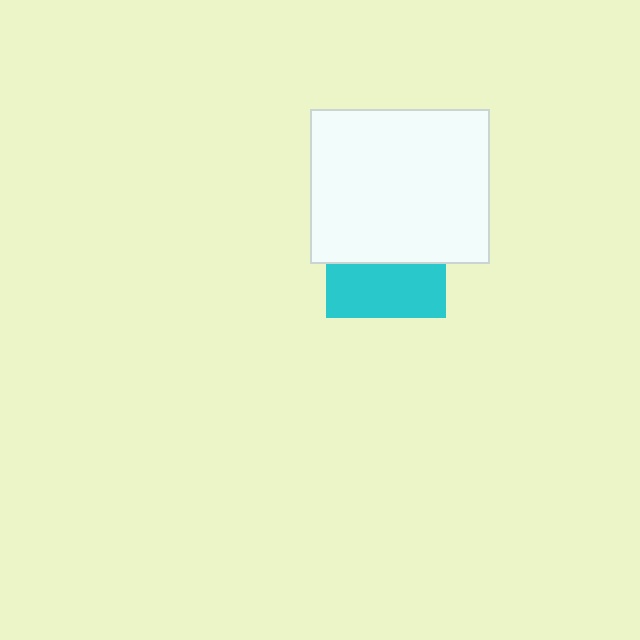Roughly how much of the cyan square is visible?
About half of it is visible (roughly 46%).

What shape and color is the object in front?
The object in front is a white rectangle.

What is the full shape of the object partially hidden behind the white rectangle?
The partially hidden object is a cyan square.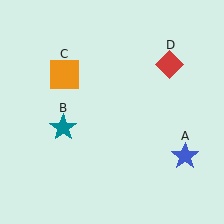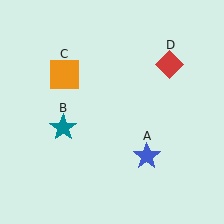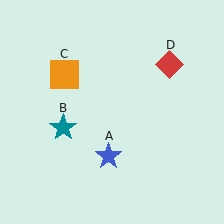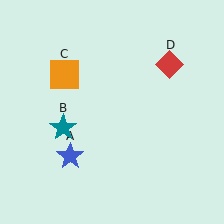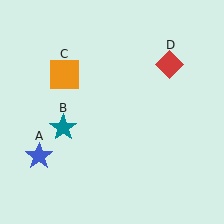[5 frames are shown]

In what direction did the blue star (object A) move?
The blue star (object A) moved left.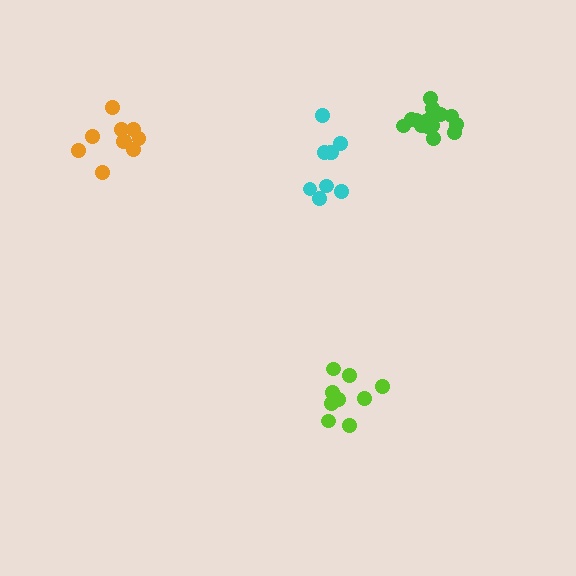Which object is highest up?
The green cluster is topmost.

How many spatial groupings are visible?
There are 4 spatial groupings.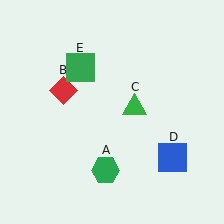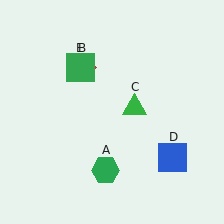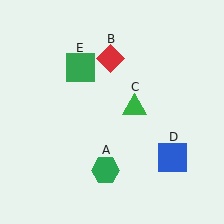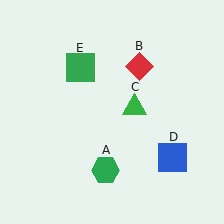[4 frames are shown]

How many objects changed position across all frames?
1 object changed position: red diamond (object B).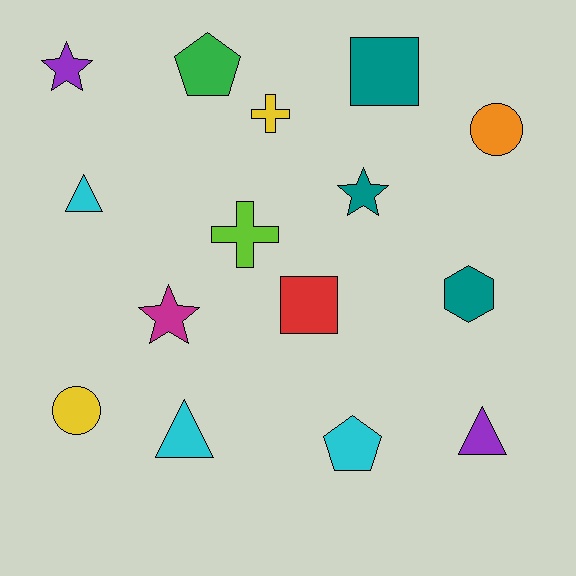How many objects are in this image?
There are 15 objects.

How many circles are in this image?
There are 2 circles.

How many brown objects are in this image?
There are no brown objects.